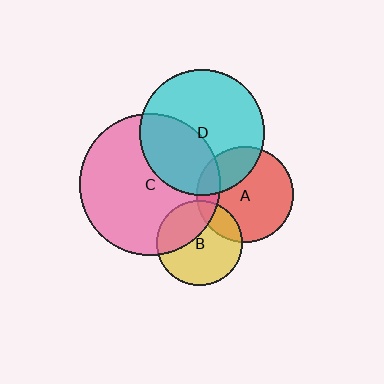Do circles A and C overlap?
Yes.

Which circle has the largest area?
Circle C (pink).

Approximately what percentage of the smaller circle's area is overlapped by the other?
Approximately 15%.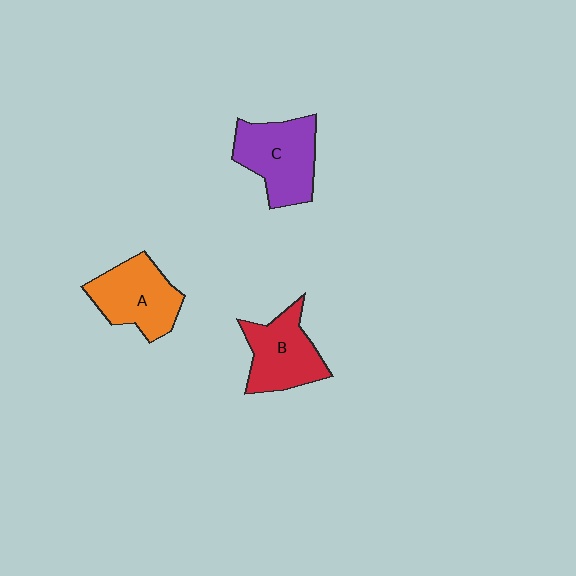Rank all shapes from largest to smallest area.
From largest to smallest: C (purple), A (orange), B (red).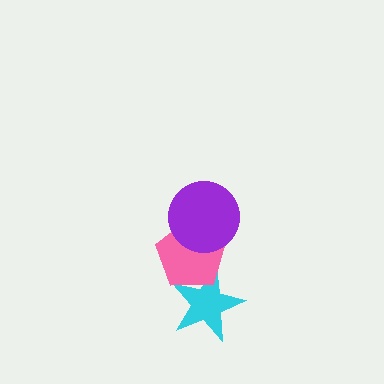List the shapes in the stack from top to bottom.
From top to bottom: the purple circle, the pink pentagon, the cyan star.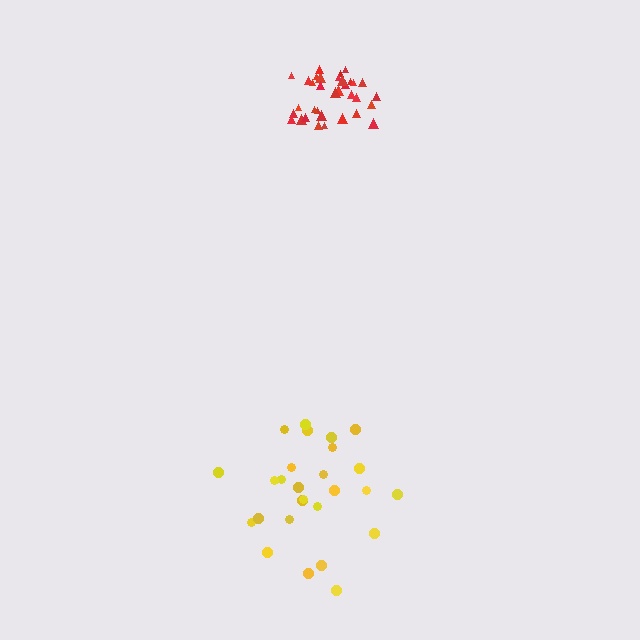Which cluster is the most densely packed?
Red.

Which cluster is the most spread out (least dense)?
Yellow.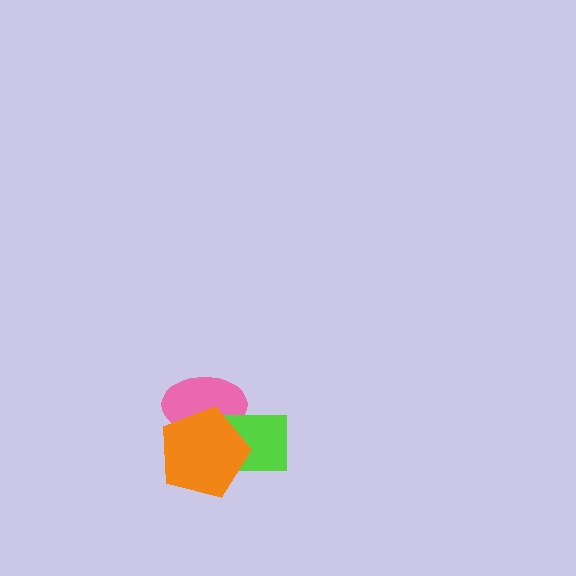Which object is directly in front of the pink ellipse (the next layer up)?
The lime rectangle is directly in front of the pink ellipse.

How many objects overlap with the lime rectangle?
2 objects overlap with the lime rectangle.